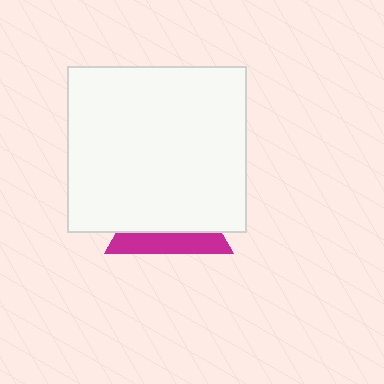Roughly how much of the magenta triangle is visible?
A small part of it is visible (roughly 32%).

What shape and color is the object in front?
The object in front is a white rectangle.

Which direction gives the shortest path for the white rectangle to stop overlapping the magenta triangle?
Moving up gives the shortest separation.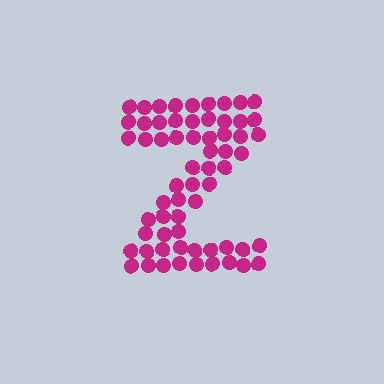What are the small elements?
The small elements are circles.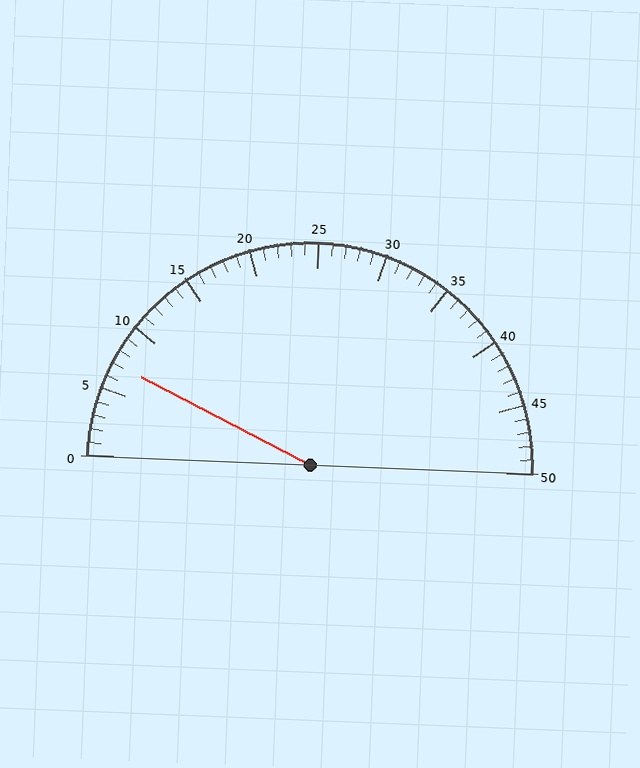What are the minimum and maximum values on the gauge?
The gauge ranges from 0 to 50.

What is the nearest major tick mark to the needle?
The nearest major tick mark is 5.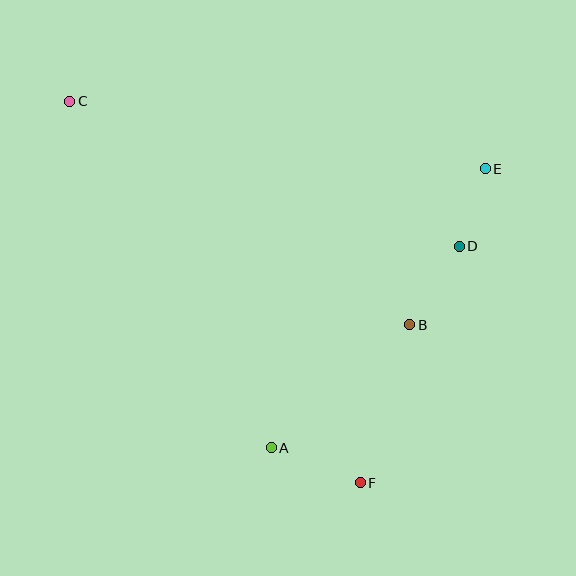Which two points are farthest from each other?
Points C and F are farthest from each other.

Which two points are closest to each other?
Points D and E are closest to each other.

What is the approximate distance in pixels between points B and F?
The distance between B and F is approximately 166 pixels.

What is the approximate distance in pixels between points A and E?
The distance between A and E is approximately 352 pixels.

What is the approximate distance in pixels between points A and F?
The distance between A and F is approximately 95 pixels.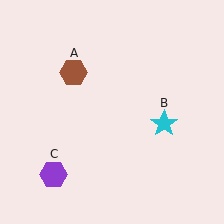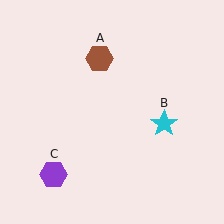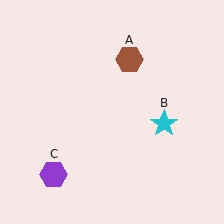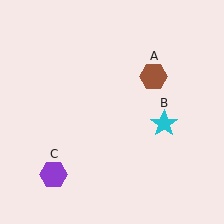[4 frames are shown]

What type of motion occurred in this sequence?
The brown hexagon (object A) rotated clockwise around the center of the scene.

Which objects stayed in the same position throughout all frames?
Cyan star (object B) and purple hexagon (object C) remained stationary.